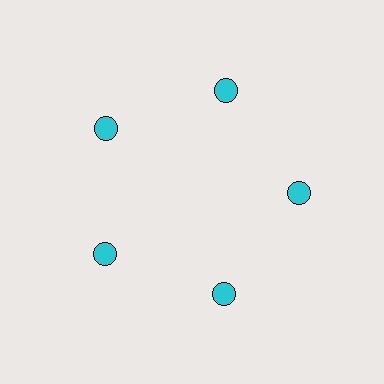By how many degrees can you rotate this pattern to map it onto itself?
The pattern maps onto itself every 72 degrees of rotation.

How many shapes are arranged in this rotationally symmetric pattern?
There are 5 shapes, arranged in 5 groups of 1.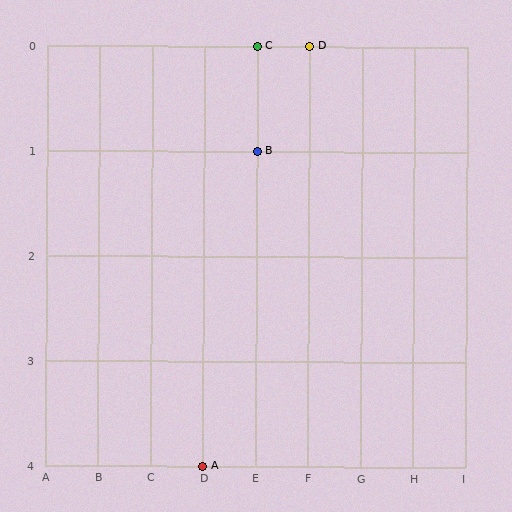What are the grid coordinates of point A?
Point A is at grid coordinates (D, 4).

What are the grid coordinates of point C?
Point C is at grid coordinates (E, 0).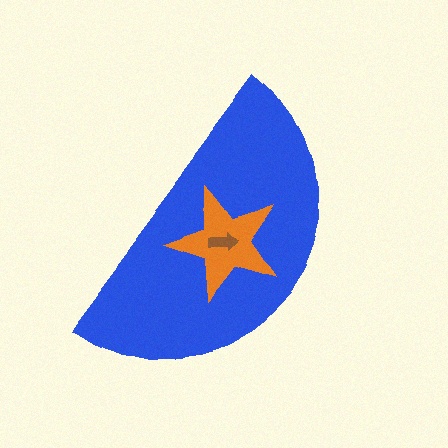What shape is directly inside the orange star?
The brown arrow.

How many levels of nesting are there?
3.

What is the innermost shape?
The brown arrow.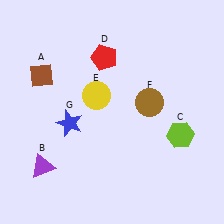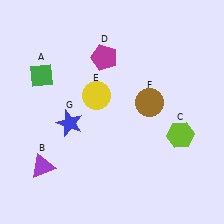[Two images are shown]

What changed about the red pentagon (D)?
In Image 1, D is red. In Image 2, it changed to magenta.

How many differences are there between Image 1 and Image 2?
There are 2 differences between the two images.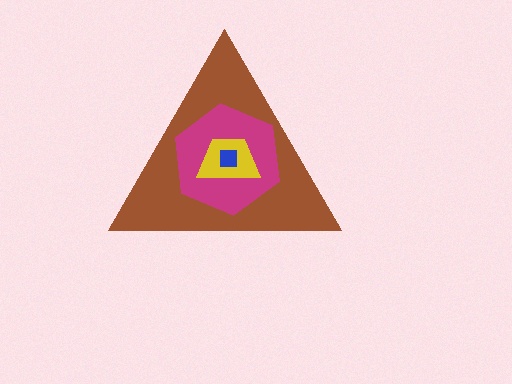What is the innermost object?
The blue square.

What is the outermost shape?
The brown triangle.